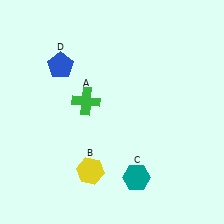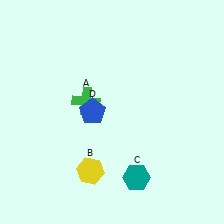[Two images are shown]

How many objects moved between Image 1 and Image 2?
1 object moved between the two images.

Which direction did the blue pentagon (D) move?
The blue pentagon (D) moved down.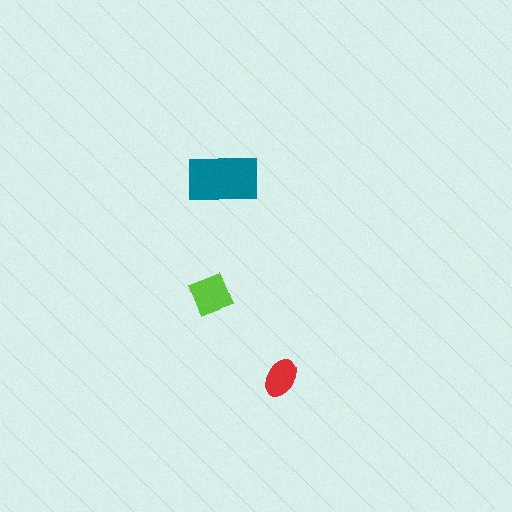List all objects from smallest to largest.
The red ellipse, the lime square, the teal rectangle.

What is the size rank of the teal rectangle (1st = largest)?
1st.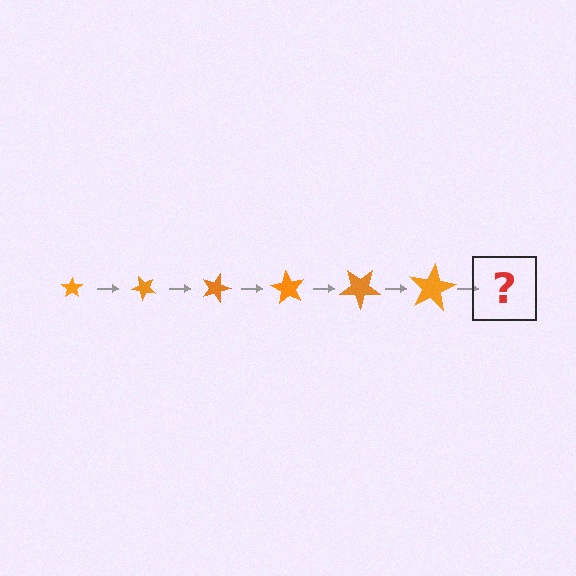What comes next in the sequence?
The next element should be a star, larger than the previous one and rotated 270 degrees from the start.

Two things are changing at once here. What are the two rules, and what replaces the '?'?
The two rules are that the star grows larger each step and it rotates 45 degrees each step. The '?' should be a star, larger than the previous one and rotated 270 degrees from the start.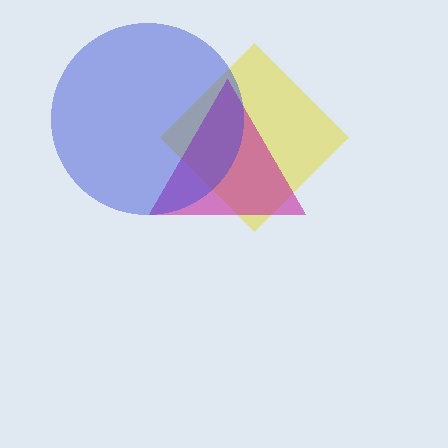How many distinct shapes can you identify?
There are 3 distinct shapes: a yellow diamond, a magenta triangle, a blue circle.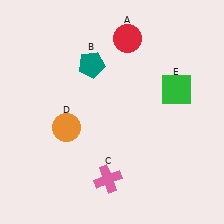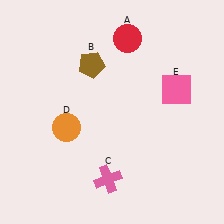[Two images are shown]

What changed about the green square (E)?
In Image 1, E is green. In Image 2, it changed to pink.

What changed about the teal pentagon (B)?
In Image 1, B is teal. In Image 2, it changed to brown.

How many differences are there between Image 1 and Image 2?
There are 2 differences between the two images.